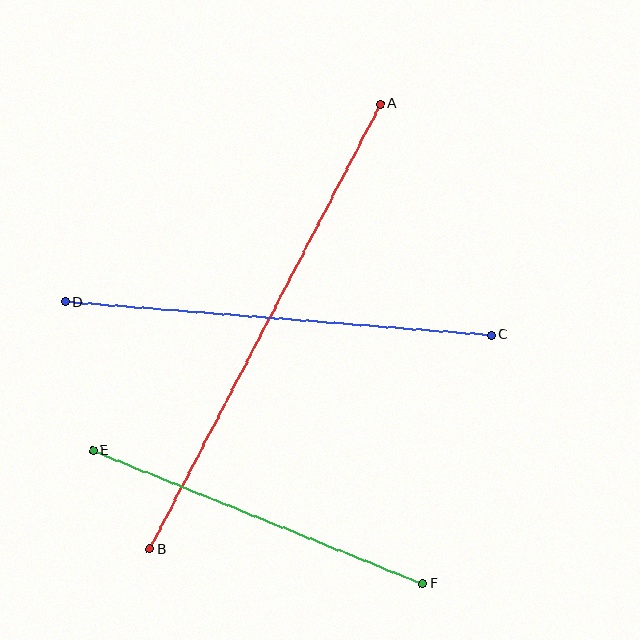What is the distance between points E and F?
The distance is approximately 355 pixels.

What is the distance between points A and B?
The distance is approximately 501 pixels.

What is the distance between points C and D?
The distance is approximately 427 pixels.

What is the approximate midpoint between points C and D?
The midpoint is at approximately (278, 318) pixels.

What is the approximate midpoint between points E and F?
The midpoint is at approximately (258, 517) pixels.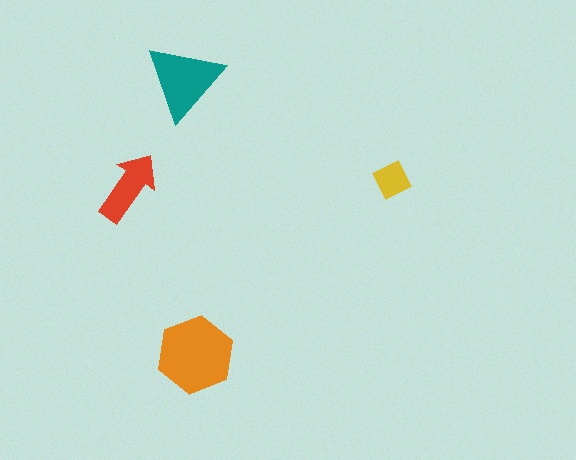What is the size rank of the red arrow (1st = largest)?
3rd.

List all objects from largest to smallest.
The orange hexagon, the teal triangle, the red arrow, the yellow square.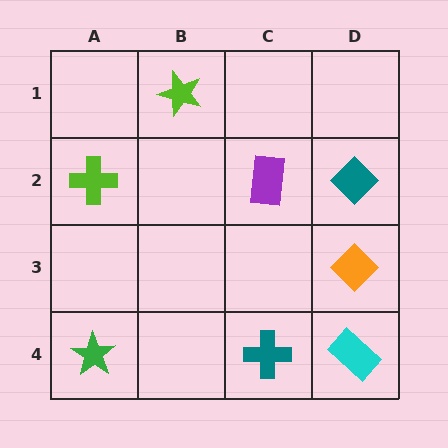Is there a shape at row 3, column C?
No, that cell is empty.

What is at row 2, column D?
A teal diamond.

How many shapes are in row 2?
3 shapes.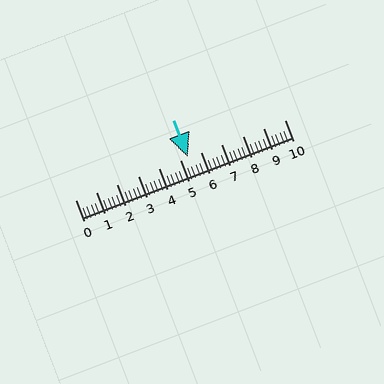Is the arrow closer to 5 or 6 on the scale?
The arrow is closer to 5.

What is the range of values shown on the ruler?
The ruler shows values from 0 to 10.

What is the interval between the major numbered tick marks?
The major tick marks are spaced 1 units apart.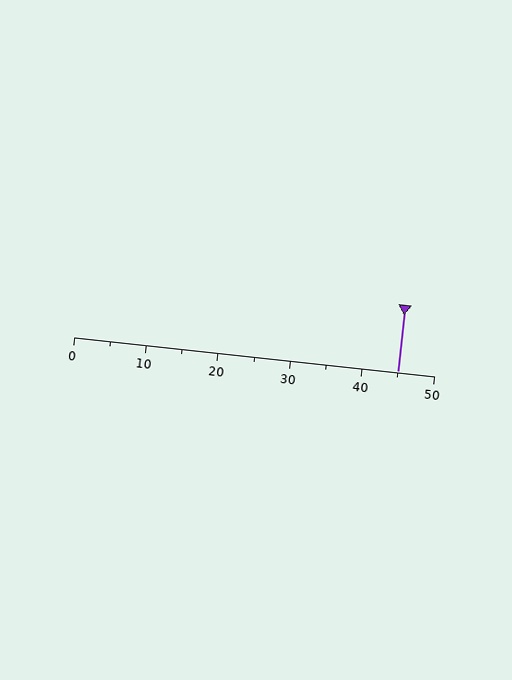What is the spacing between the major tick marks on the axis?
The major ticks are spaced 10 apart.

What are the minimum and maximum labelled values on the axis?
The axis runs from 0 to 50.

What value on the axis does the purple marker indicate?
The marker indicates approximately 45.